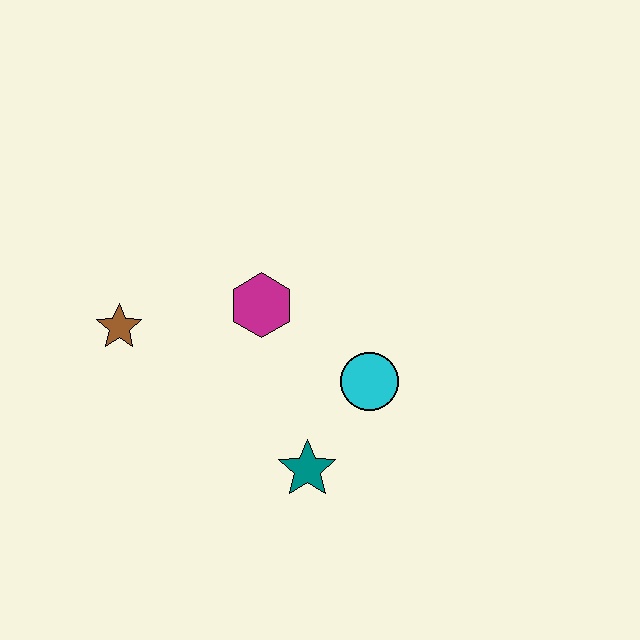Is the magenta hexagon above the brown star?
Yes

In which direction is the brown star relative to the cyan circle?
The brown star is to the left of the cyan circle.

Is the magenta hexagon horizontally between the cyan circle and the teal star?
No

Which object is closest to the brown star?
The magenta hexagon is closest to the brown star.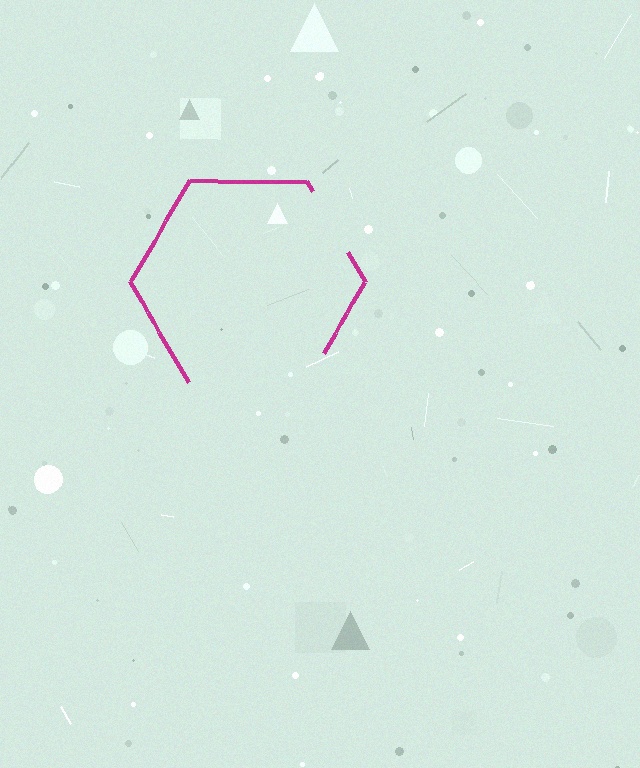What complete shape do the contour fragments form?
The contour fragments form a hexagon.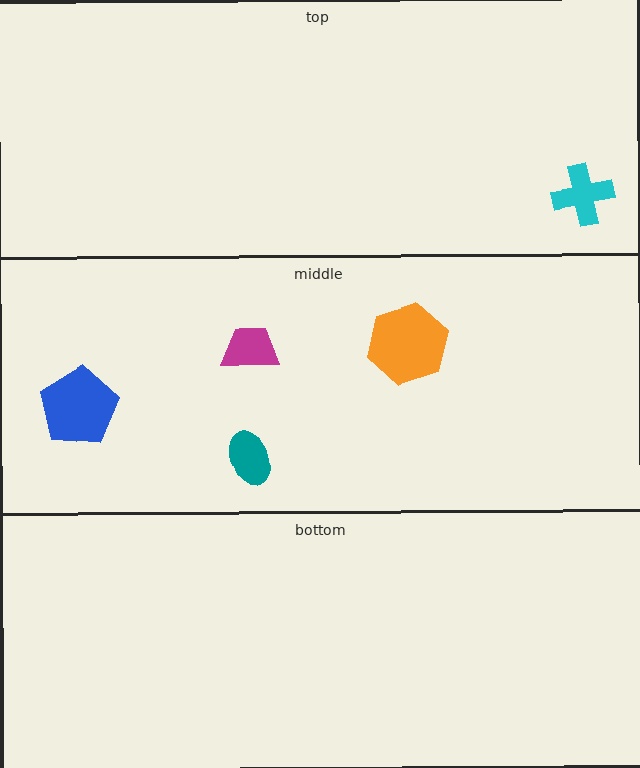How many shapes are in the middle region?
4.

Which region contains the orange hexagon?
The middle region.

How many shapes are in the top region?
1.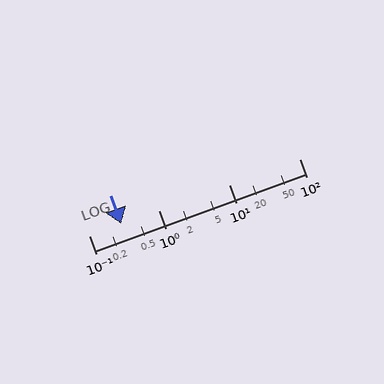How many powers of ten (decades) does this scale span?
The scale spans 3 decades, from 0.1 to 100.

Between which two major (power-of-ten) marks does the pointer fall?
The pointer is between 0.1 and 1.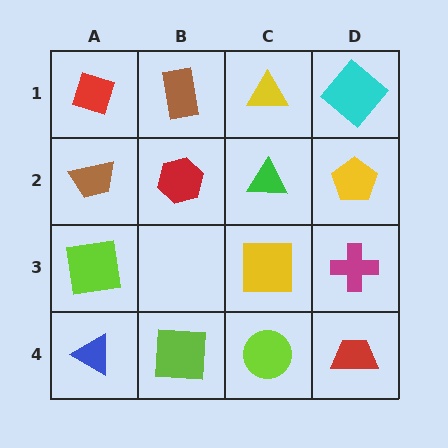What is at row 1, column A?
A red diamond.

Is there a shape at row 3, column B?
No, that cell is empty.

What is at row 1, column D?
A cyan diamond.